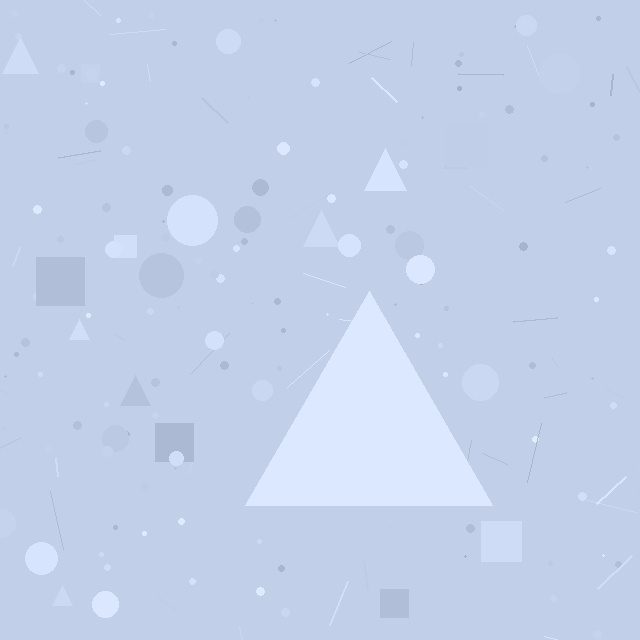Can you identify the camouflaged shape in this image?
The camouflaged shape is a triangle.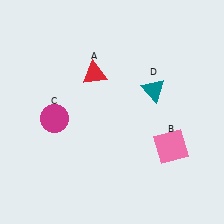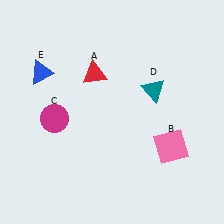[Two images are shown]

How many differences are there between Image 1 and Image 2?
There is 1 difference between the two images.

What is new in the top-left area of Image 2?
A blue triangle (E) was added in the top-left area of Image 2.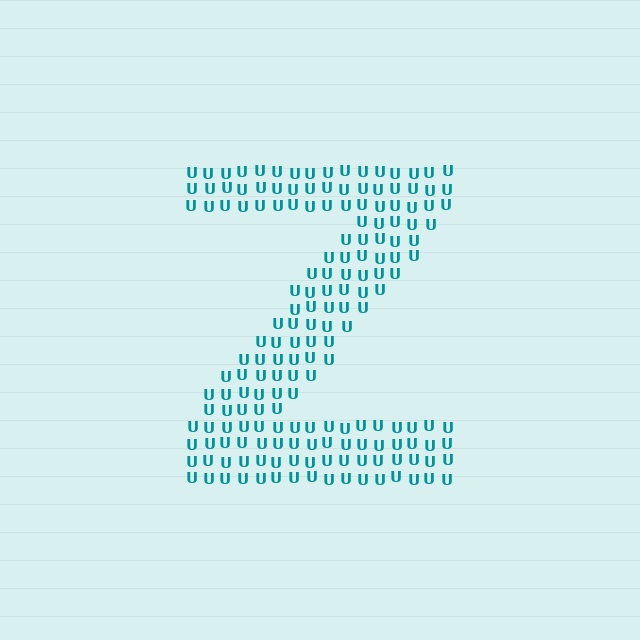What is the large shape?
The large shape is the letter Z.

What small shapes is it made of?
It is made of small letter U's.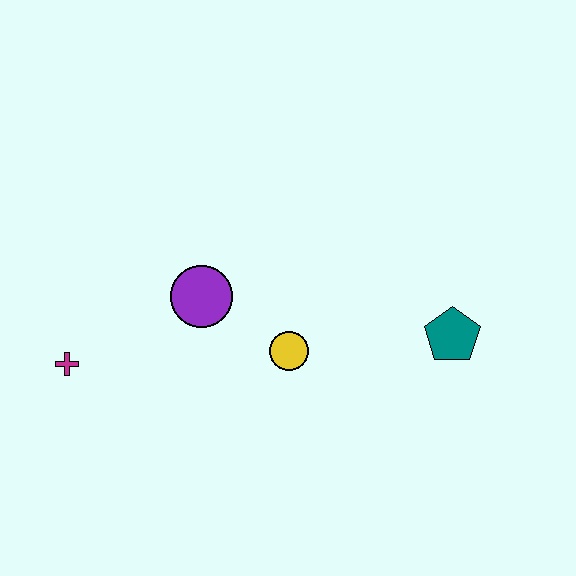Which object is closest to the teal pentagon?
The yellow circle is closest to the teal pentagon.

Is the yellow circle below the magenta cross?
No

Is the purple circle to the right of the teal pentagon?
No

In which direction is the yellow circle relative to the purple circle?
The yellow circle is to the right of the purple circle.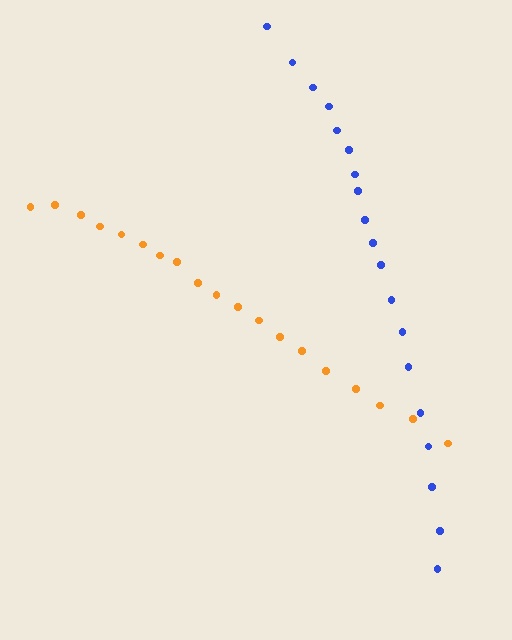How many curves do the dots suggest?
There are 2 distinct paths.